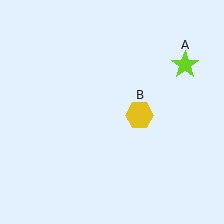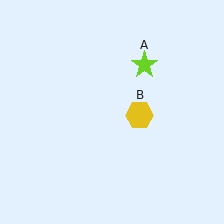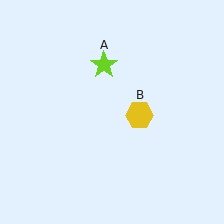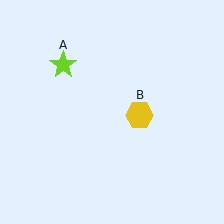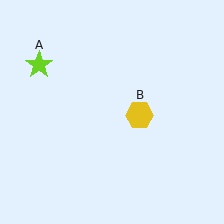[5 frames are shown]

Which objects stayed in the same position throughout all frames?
Yellow hexagon (object B) remained stationary.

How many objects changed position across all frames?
1 object changed position: lime star (object A).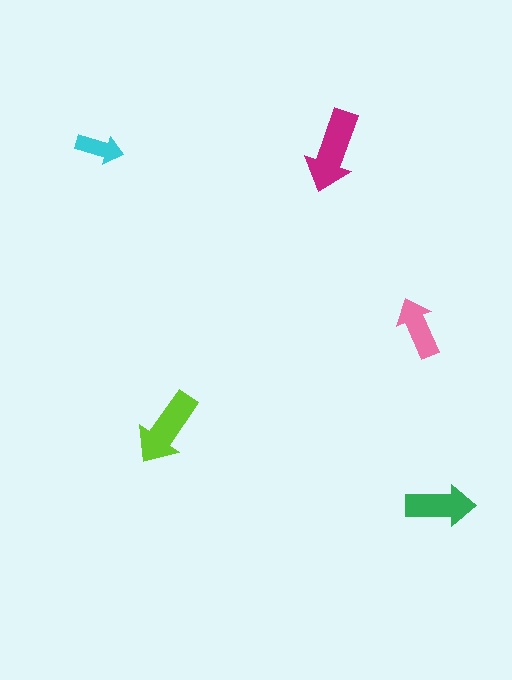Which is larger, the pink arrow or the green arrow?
The green one.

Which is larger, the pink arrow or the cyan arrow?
The pink one.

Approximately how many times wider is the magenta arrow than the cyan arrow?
About 1.5 times wider.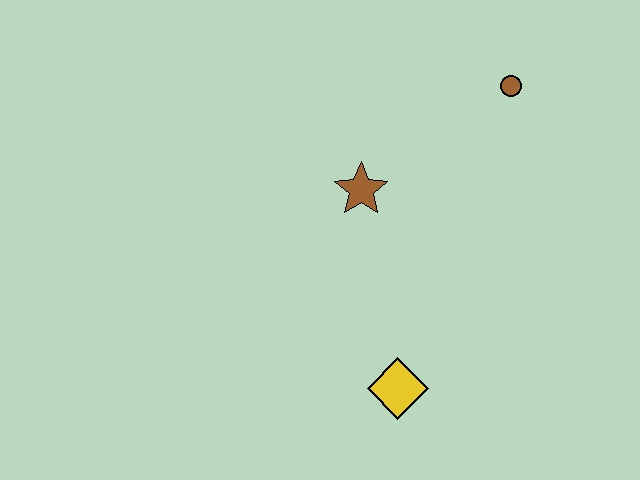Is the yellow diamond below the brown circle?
Yes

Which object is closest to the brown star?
The brown circle is closest to the brown star.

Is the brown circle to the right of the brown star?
Yes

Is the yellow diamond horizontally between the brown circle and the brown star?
Yes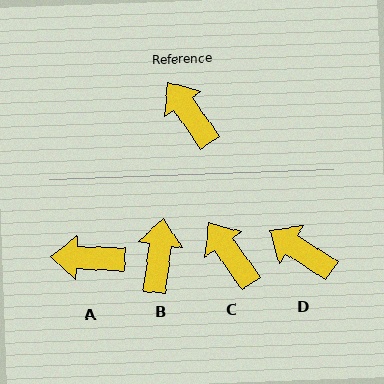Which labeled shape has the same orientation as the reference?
C.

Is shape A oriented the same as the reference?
No, it is off by about 53 degrees.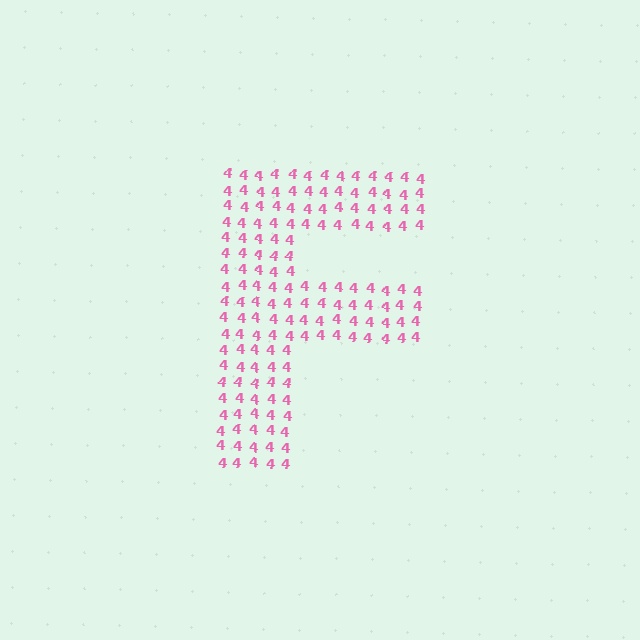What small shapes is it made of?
It is made of small digit 4's.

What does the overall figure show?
The overall figure shows the letter F.